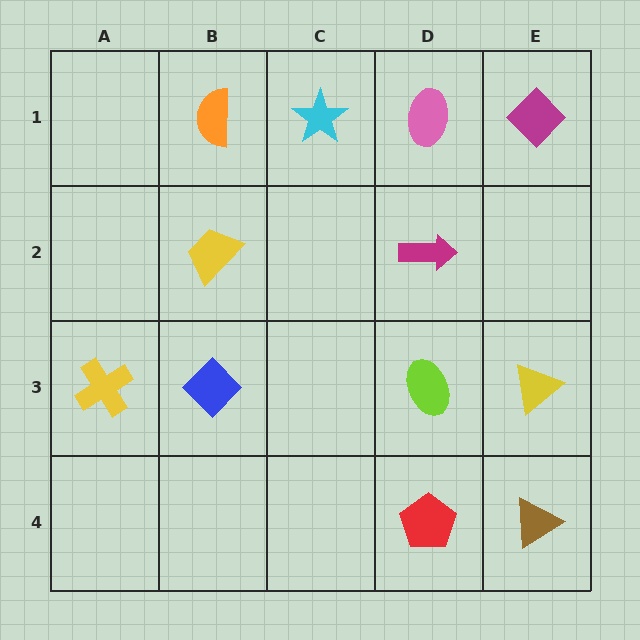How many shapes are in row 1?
4 shapes.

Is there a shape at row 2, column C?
No, that cell is empty.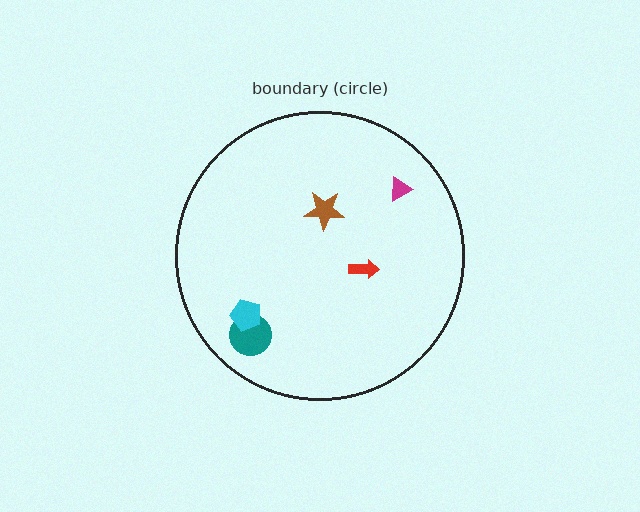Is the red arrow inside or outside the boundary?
Inside.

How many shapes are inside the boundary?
5 inside, 0 outside.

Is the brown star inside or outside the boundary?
Inside.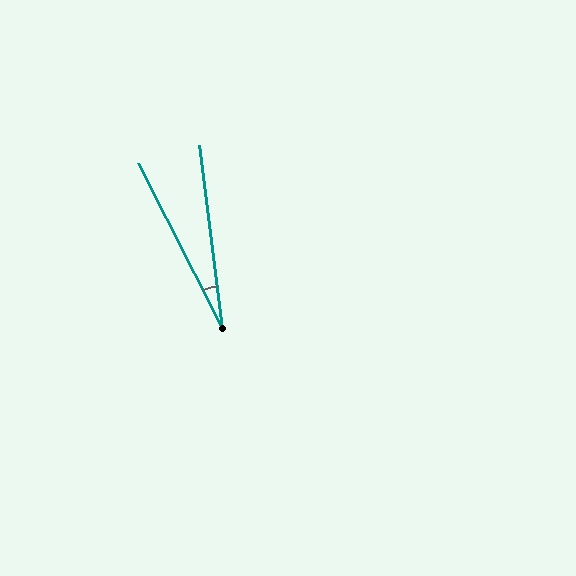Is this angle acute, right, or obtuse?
It is acute.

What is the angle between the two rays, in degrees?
Approximately 20 degrees.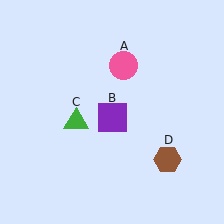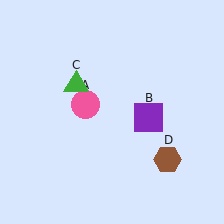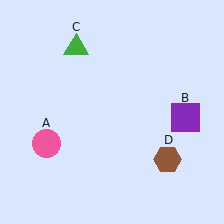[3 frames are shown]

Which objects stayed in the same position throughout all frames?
Brown hexagon (object D) remained stationary.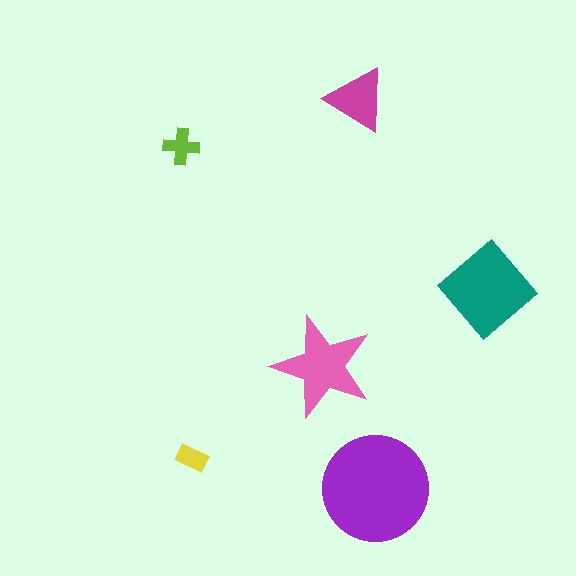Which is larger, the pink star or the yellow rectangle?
The pink star.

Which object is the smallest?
The yellow rectangle.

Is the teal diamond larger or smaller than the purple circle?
Smaller.